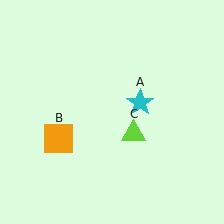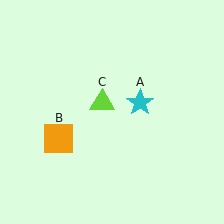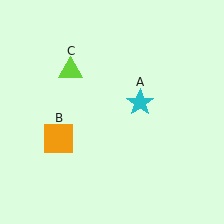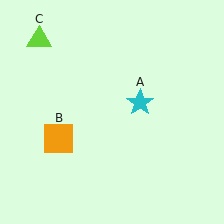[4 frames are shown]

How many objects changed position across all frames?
1 object changed position: lime triangle (object C).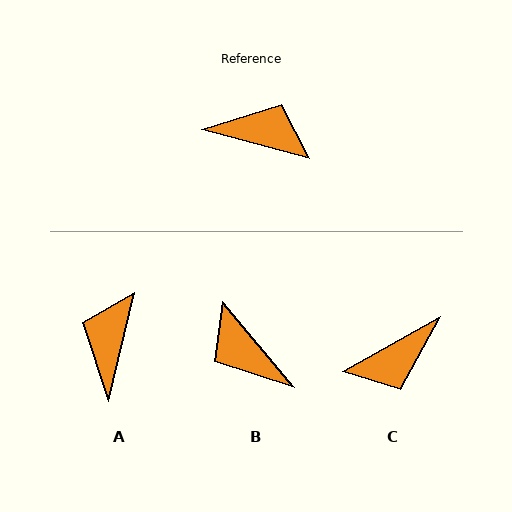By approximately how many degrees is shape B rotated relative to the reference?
Approximately 145 degrees counter-clockwise.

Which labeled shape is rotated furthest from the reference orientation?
B, about 145 degrees away.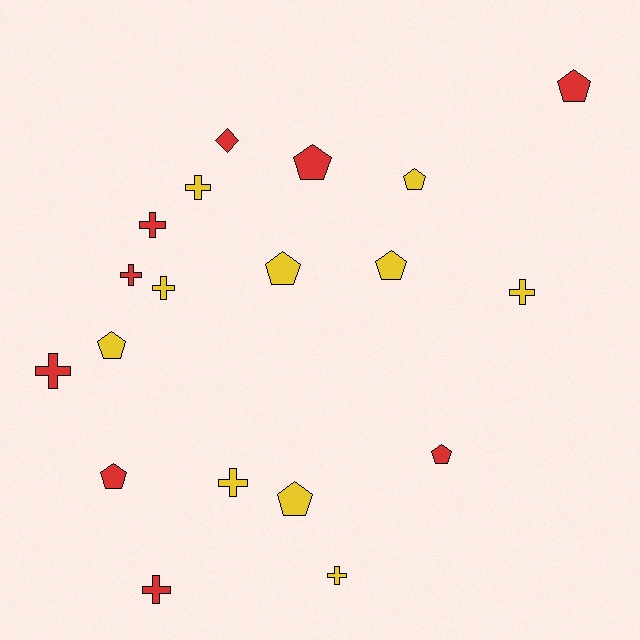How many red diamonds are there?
There is 1 red diamond.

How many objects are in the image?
There are 19 objects.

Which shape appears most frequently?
Pentagon, with 9 objects.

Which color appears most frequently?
Yellow, with 10 objects.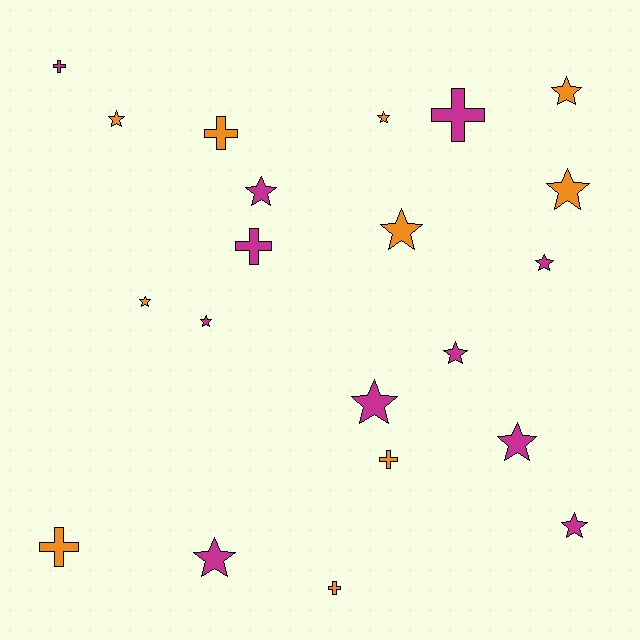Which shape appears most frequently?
Star, with 14 objects.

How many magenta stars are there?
There are 8 magenta stars.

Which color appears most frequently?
Magenta, with 11 objects.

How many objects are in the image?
There are 21 objects.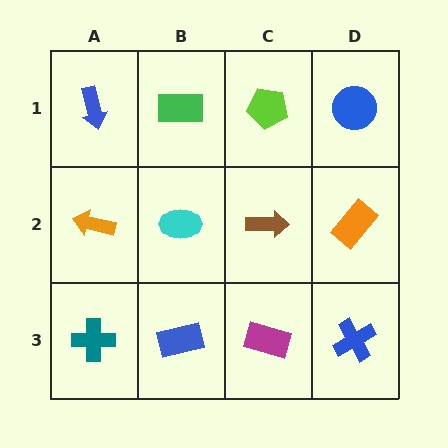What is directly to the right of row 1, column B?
A lime pentagon.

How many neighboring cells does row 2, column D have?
3.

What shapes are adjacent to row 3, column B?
A cyan ellipse (row 2, column B), a teal cross (row 3, column A), a magenta rectangle (row 3, column C).